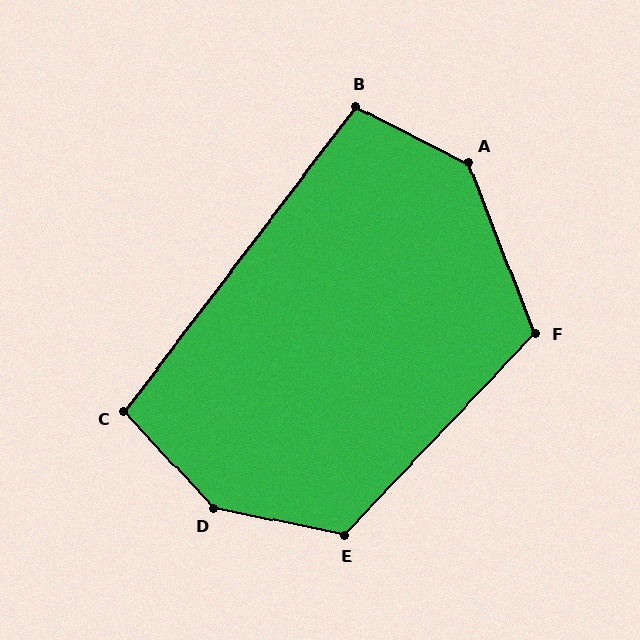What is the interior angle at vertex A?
Approximately 138 degrees (obtuse).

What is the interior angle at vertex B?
Approximately 101 degrees (obtuse).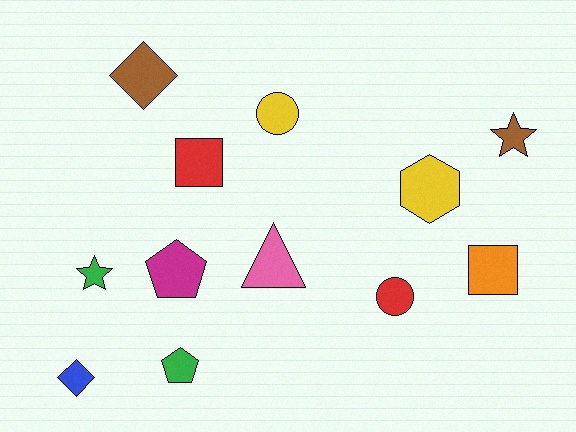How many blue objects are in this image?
There is 1 blue object.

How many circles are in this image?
There are 2 circles.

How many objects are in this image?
There are 12 objects.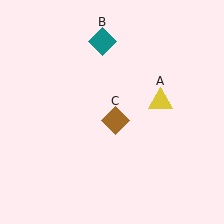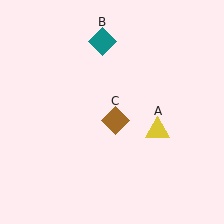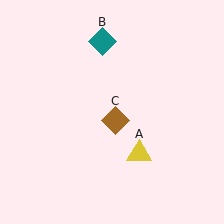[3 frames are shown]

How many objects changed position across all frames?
1 object changed position: yellow triangle (object A).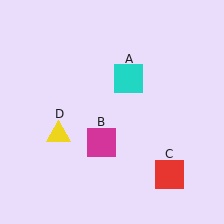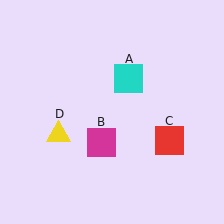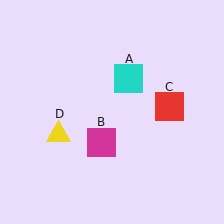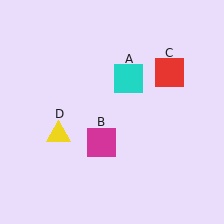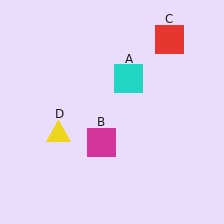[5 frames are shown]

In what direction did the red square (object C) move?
The red square (object C) moved up.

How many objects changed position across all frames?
1 object changed position: red square (object C).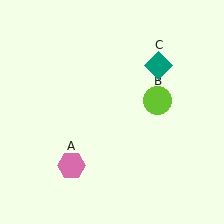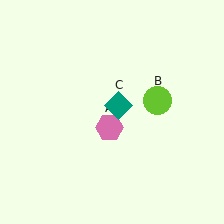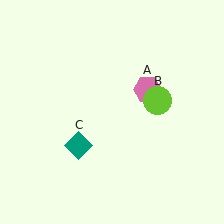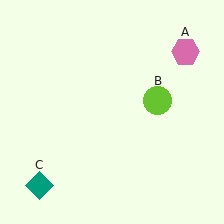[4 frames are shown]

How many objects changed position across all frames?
2 objects changed position: pink hexagon (object A), teal diamond (object C).